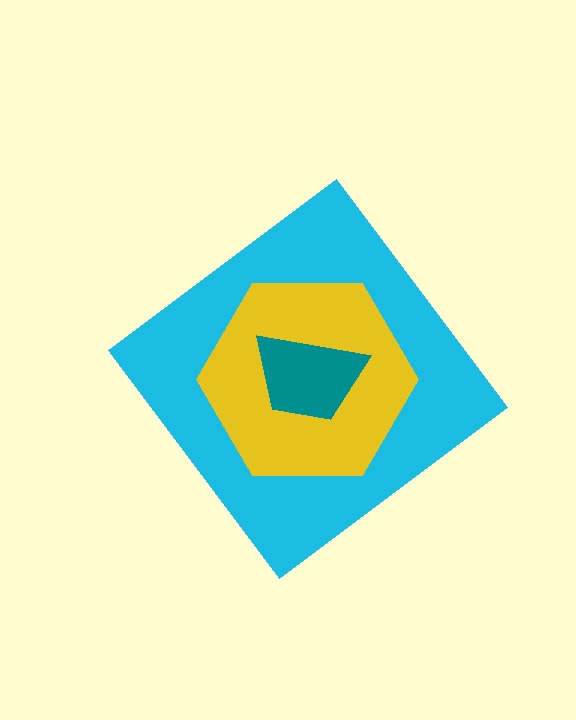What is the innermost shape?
The teal trapezoid.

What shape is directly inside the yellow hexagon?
The teal trapezoid.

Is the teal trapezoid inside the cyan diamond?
Yes.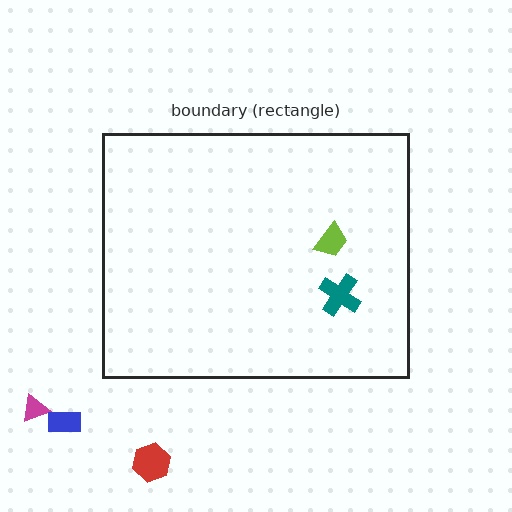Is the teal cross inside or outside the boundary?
Inside.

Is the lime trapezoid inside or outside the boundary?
Inside.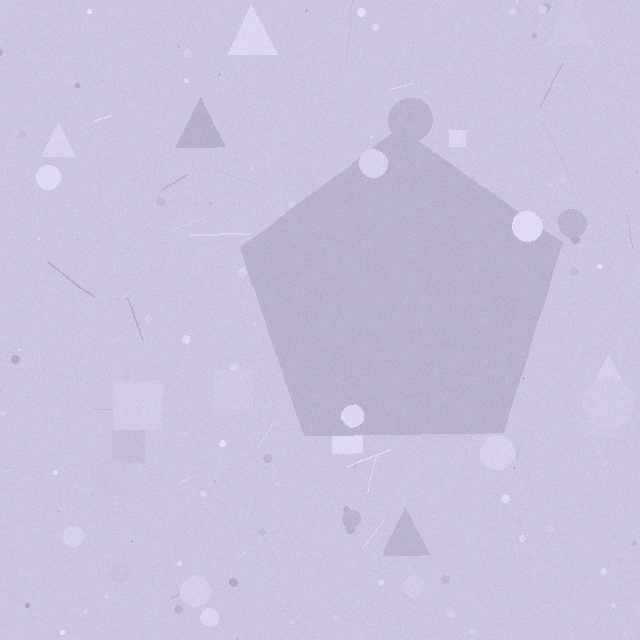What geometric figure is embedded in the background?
A pentagon is embedded in the background.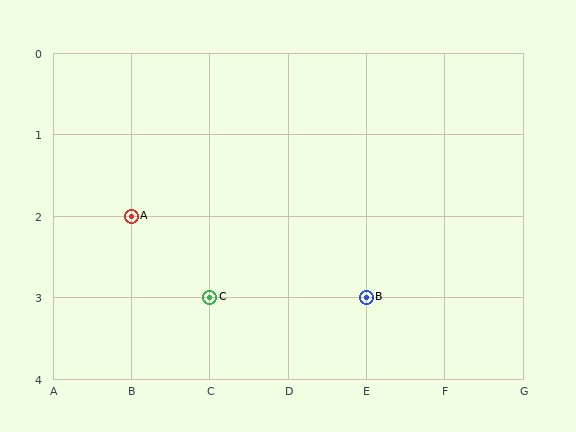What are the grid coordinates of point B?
Point B is at grid coordinates (E, 3).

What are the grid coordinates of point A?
Point A is at grid coordinates (B, 2).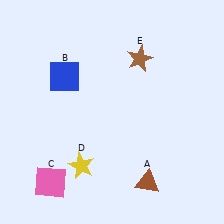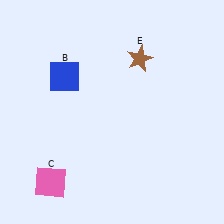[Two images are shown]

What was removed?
The brown triangle (A), the yellow star (D) were removed in Image 2.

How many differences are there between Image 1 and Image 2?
There are 2 differences between the two images.